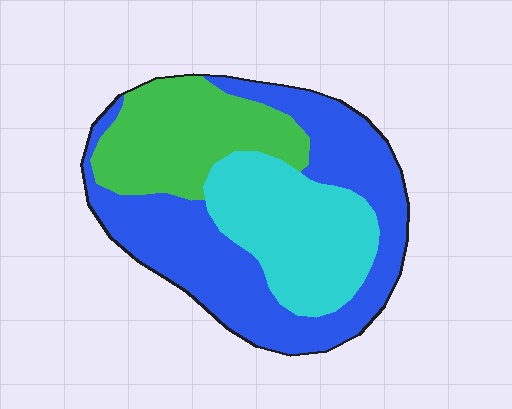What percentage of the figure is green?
Green takes up between a sixth and a third of the figure.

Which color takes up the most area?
Blue, at roughly 45%.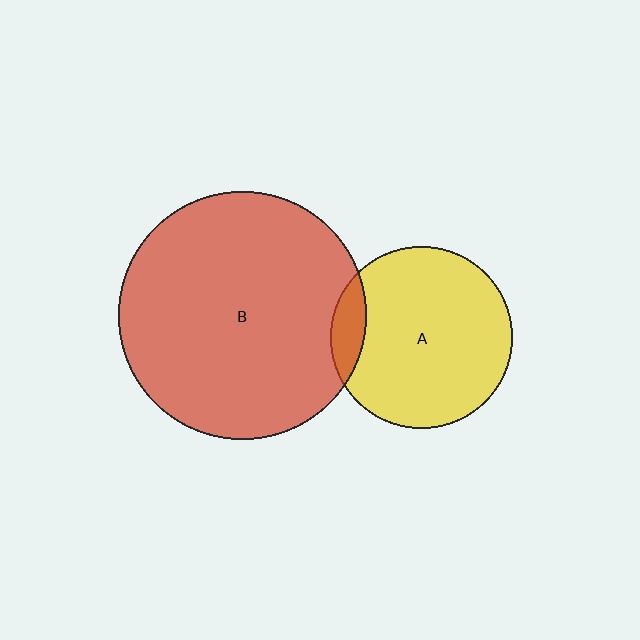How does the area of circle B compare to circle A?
Approximately 1.8 times.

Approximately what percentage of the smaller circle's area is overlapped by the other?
Approximately 10%.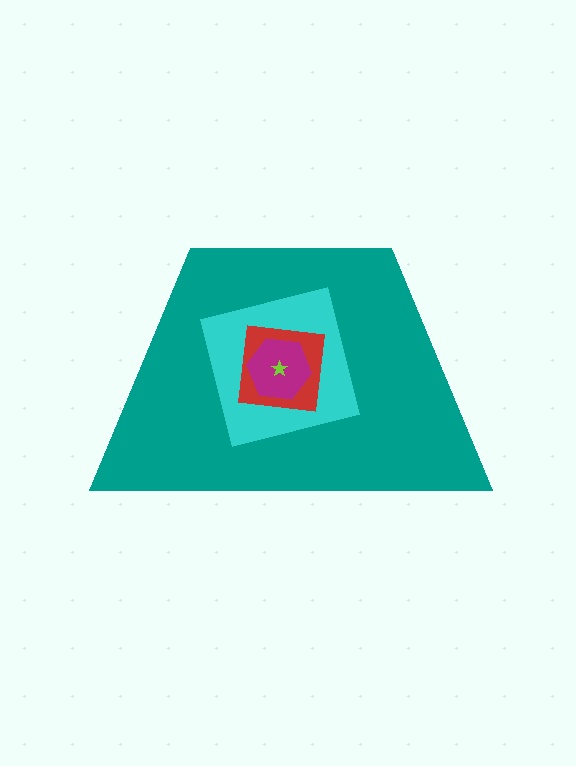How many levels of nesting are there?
5.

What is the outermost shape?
The teal trapezoid.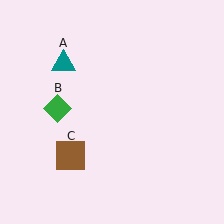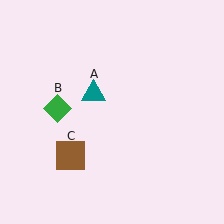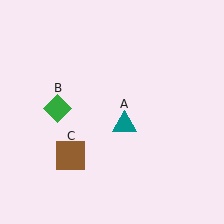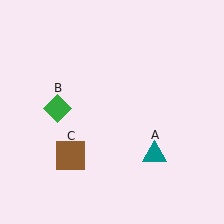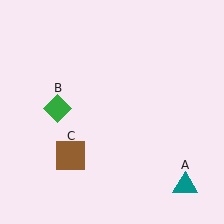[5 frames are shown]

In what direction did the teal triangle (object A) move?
The teal triangle (object A) moved down and to the right.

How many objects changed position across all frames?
1 object changed position: teal triangle (object A).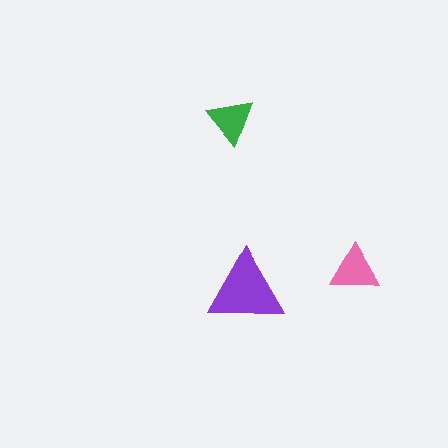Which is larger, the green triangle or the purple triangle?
The purple one.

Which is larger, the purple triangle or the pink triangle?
The purple one.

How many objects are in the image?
There are 3 objects in the image.